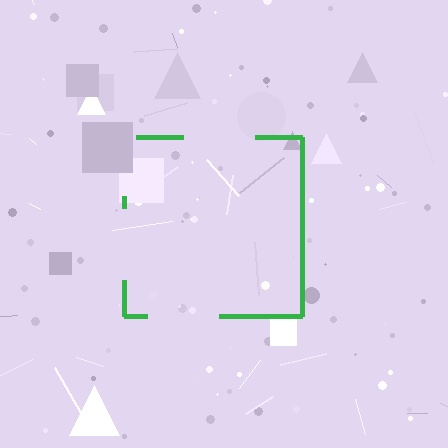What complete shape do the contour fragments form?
The contour fragments form a square.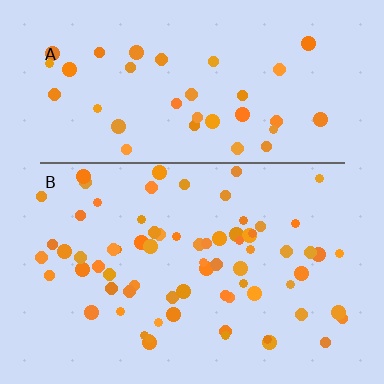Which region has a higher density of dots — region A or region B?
B (the bottom).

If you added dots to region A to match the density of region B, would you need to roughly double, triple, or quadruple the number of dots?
Approximately double.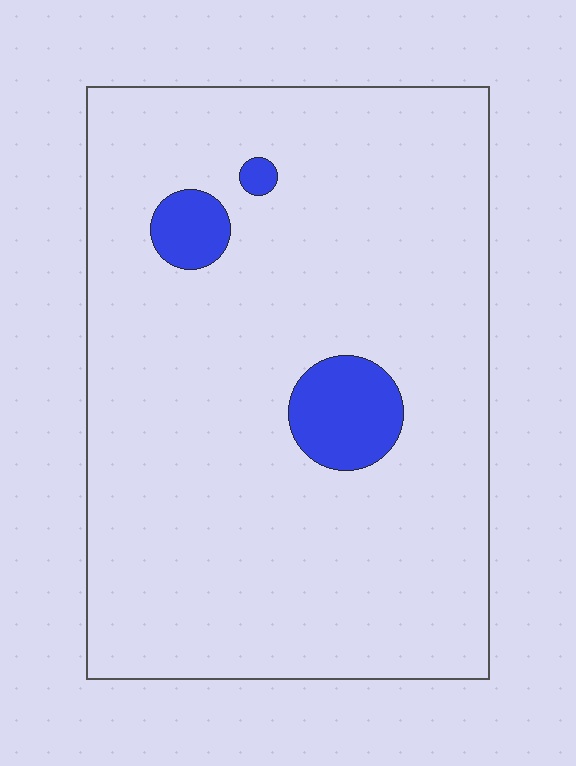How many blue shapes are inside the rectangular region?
3.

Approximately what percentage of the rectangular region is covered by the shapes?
Approximately 5%.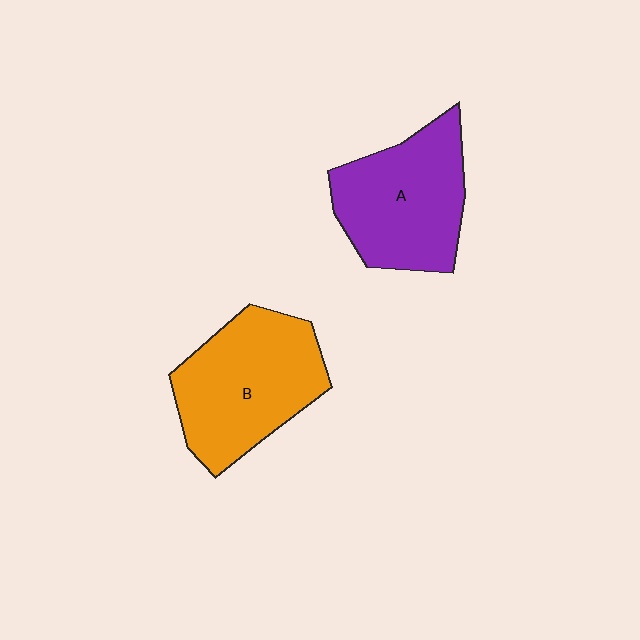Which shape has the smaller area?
Shape A (purple).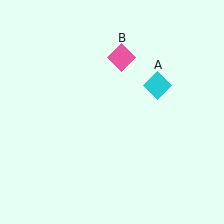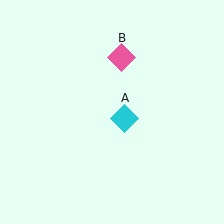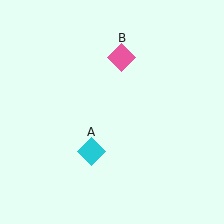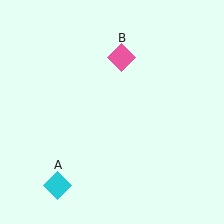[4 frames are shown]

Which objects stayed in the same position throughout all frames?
Pink diamond (object B) remained stationary.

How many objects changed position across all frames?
1 object changed position: cyan diamond (object A).